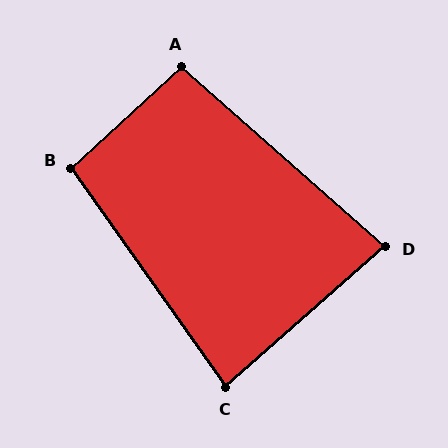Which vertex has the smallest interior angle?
D, at approximately 83 degrees.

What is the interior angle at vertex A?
Approximately 96 degrees (obtuse).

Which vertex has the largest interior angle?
B, at approximately 97 degrees.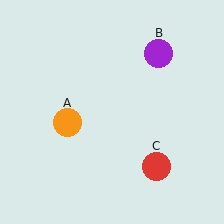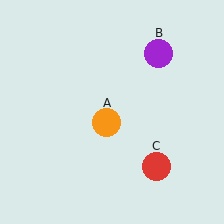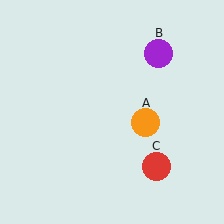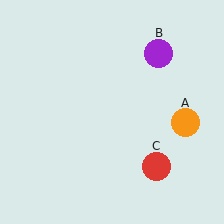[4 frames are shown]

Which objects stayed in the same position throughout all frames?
Purple circle (object B) and red circle (object C) remained stationary.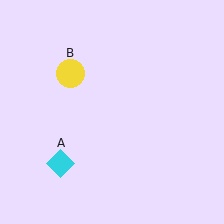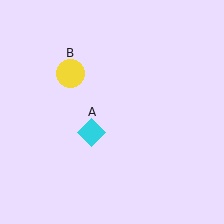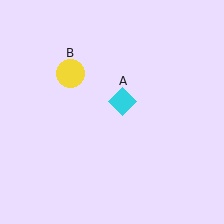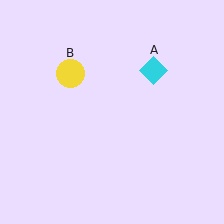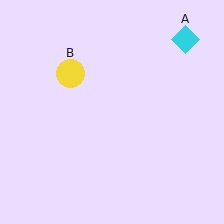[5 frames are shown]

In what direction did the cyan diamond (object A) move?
The cyan diamond (object A) moved up and to the right.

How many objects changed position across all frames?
1 object changed position: cyan diamond (object A).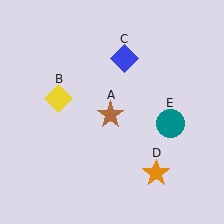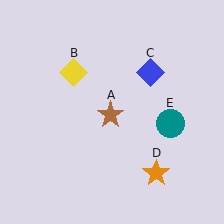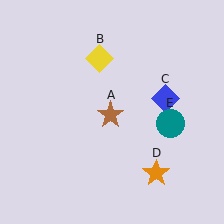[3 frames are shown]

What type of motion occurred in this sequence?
The yellow diamond (object B), blue diamond (object C) rotated clockwise around the center of the scene.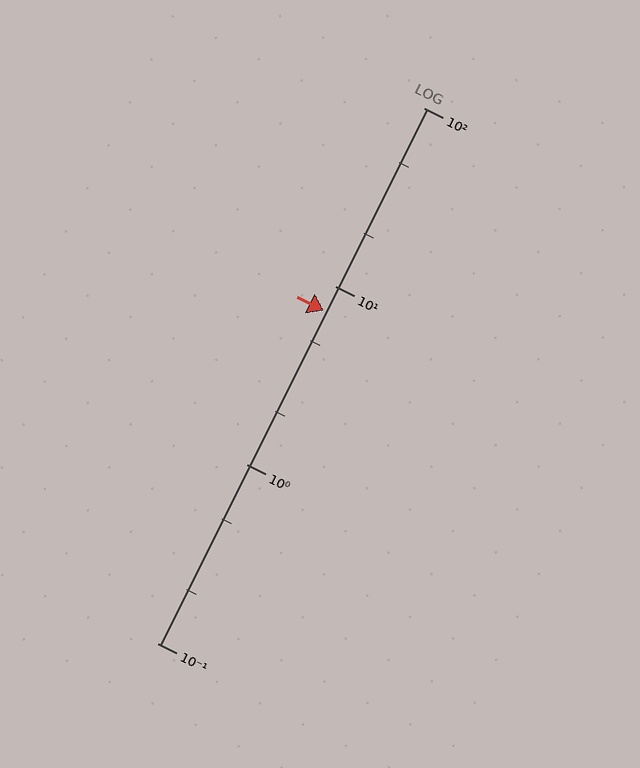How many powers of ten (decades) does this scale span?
The scale spans 3 decades, from 0.1 to 100.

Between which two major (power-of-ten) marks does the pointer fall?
The pointer is between 1 and 10.